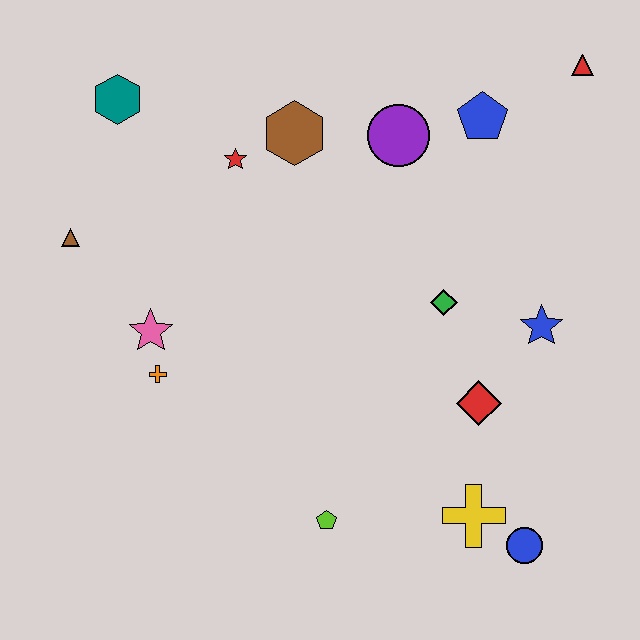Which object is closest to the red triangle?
The blue pentagon is closest to the red triangle.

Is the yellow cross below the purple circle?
Yes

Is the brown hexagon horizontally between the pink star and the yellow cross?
Yes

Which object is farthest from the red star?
The blue circle is farthest from the red star.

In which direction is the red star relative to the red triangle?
The red star is to the left of the red triangle.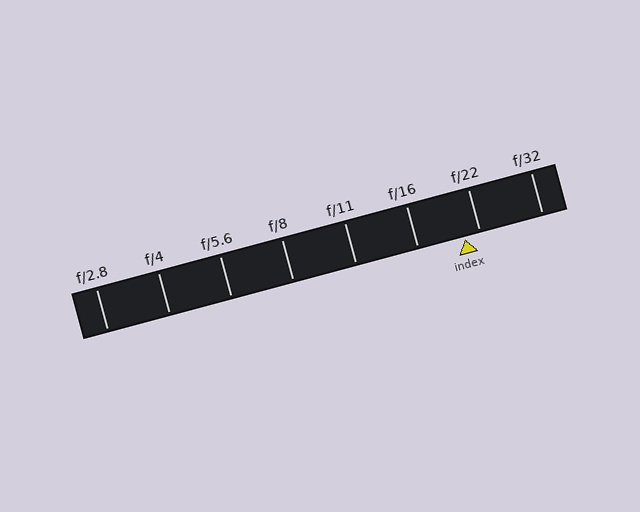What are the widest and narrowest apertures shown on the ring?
The widest aperture shown is f/2.8 and the narrowest is f/32.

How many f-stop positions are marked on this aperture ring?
There are 8 f-stop positions marked.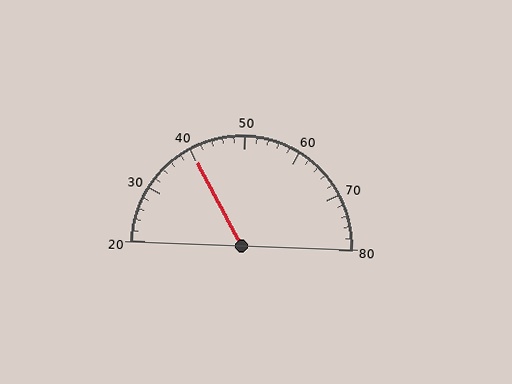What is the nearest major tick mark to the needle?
The nearest major tick mark is 40.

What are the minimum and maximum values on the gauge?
The gauge ranges from 20 to 80.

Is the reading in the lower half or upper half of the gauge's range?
The reading is in the lower half of the range (20 to 80).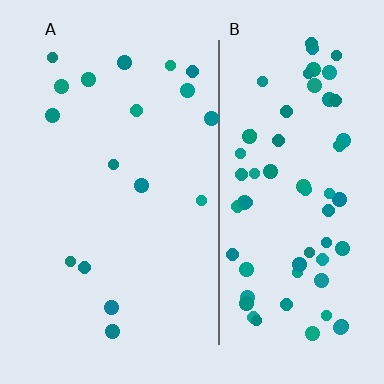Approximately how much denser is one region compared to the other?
Approximately 3.9× — region B over region A.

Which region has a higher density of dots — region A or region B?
B (the right).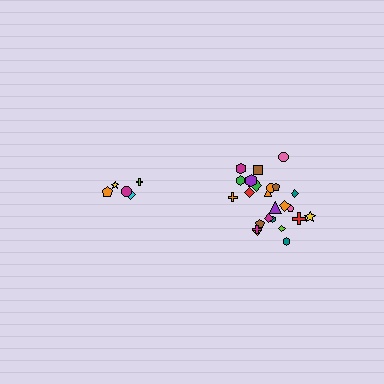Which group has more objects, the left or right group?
The right group.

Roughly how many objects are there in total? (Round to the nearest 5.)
Roughly 30 objects in total.